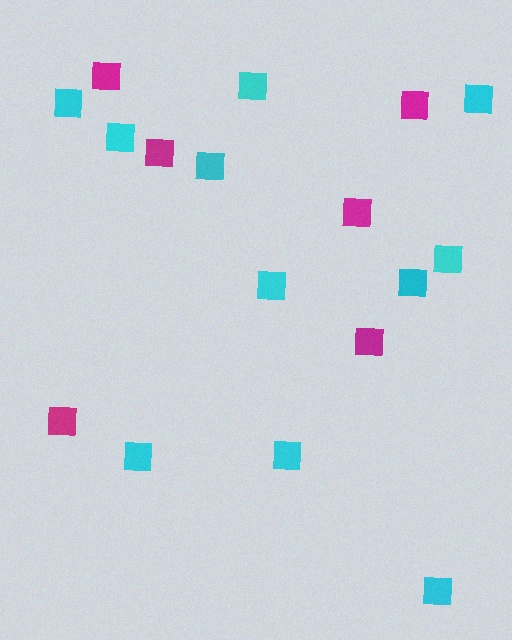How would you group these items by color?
There are 2 groups: one group of cyan squares (11) and one group of magenta squares (6).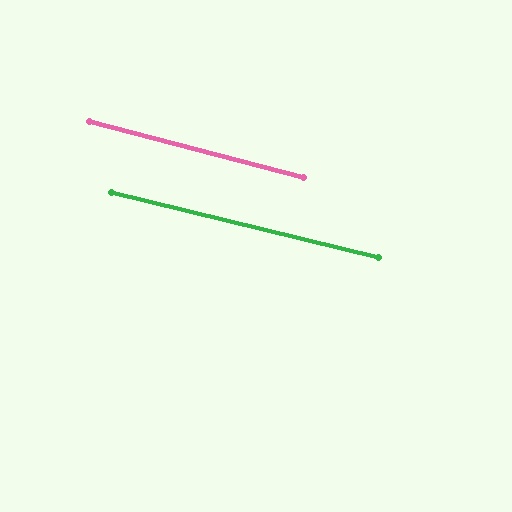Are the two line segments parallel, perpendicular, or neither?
Parallel — their directions differ by only 1.0°.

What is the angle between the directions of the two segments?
Approximately 1 degree.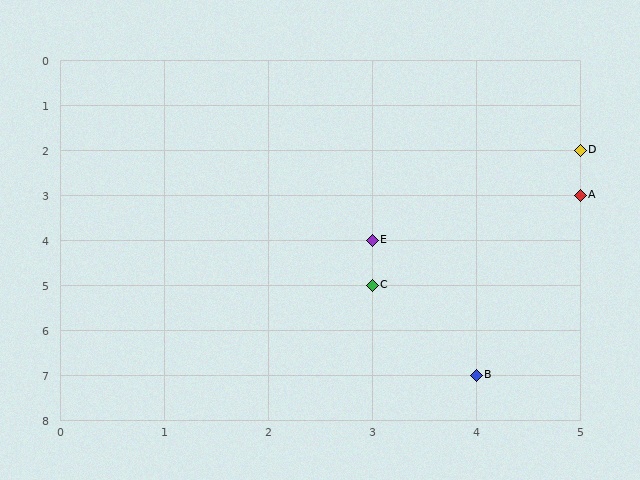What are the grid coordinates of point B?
Point B is at grid coordinates (4, 7).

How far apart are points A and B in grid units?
Points A and B are 1 column and 4 rows apart (about 4.1 grid units diagonally).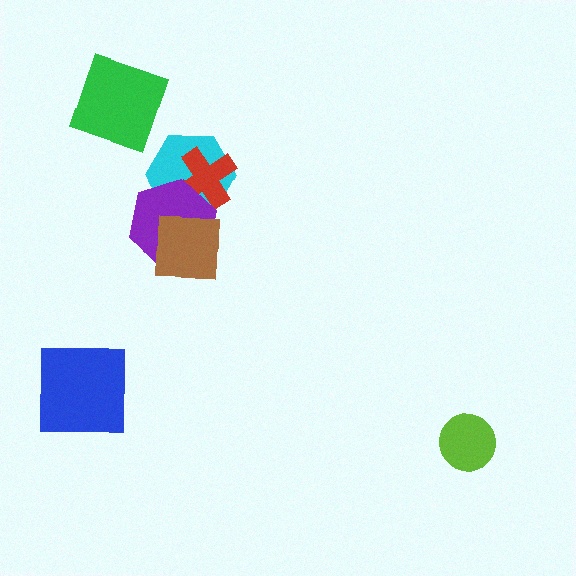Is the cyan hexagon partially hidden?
Yes, it is partially covered by another shape.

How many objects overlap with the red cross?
2 objects overlap with the red cross.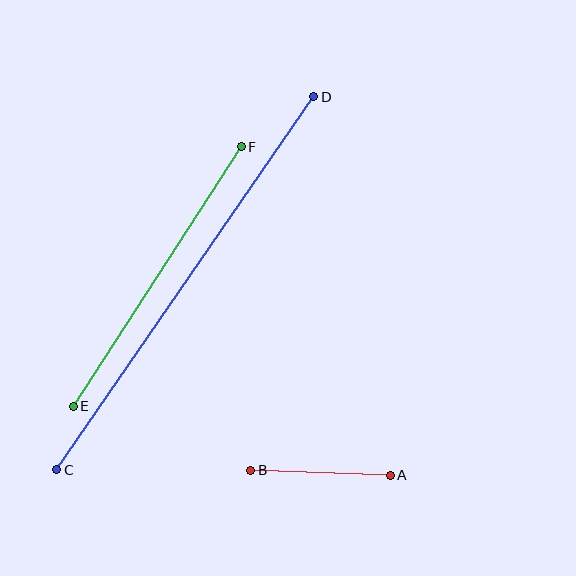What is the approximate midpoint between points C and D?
The midpoint is at approximately (185, 283) pixels.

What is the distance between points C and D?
The distance is approximately 453 pixels.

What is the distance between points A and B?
The distance is approximately 139 pixels.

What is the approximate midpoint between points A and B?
The midpoint is at approximately (321, 473) pixels.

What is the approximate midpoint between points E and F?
The midpoint is at approximately (157, 277) pixels.